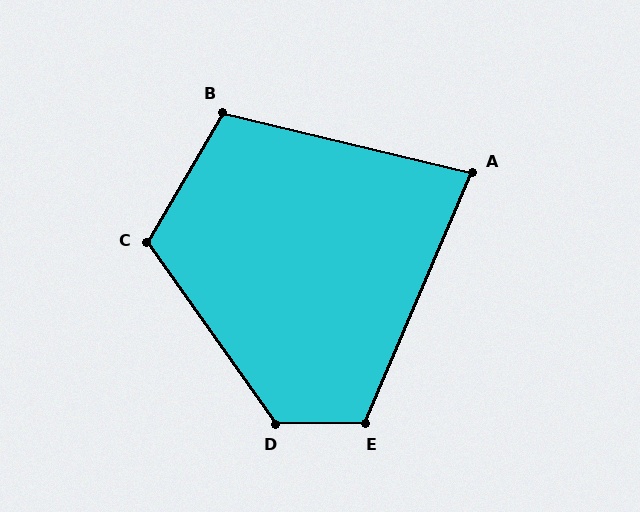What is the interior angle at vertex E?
Approximately 113 degrees (obtuse).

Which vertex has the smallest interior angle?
A, at approximately 81 degrees.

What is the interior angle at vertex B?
Approximately 106 degrees (obtuse).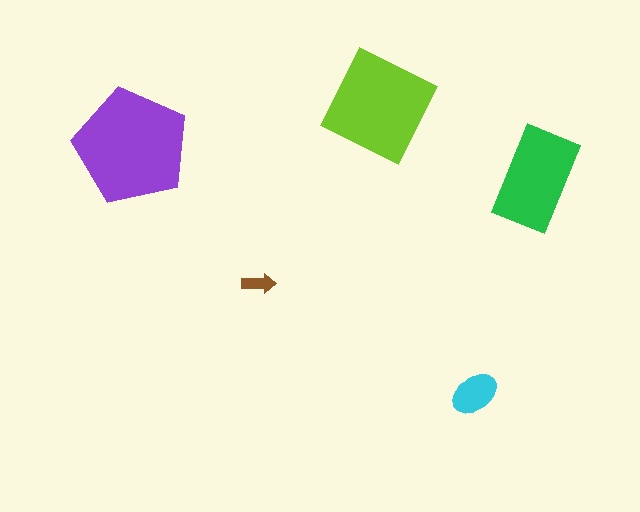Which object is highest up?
The lime diamond is topmost.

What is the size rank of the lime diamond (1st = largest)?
2nd.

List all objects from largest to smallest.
The purple pentagon, the lime diamond, the green rectangle, the cyan ellipse, the brown arrow.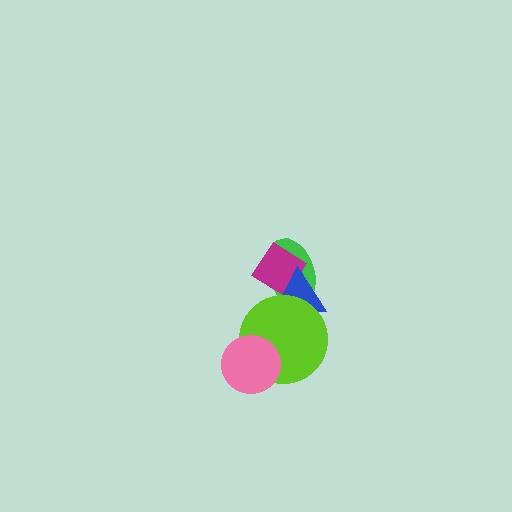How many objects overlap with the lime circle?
3 objects overlap with the lime circle.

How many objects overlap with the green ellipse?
3 objects overlap with the green ellipse.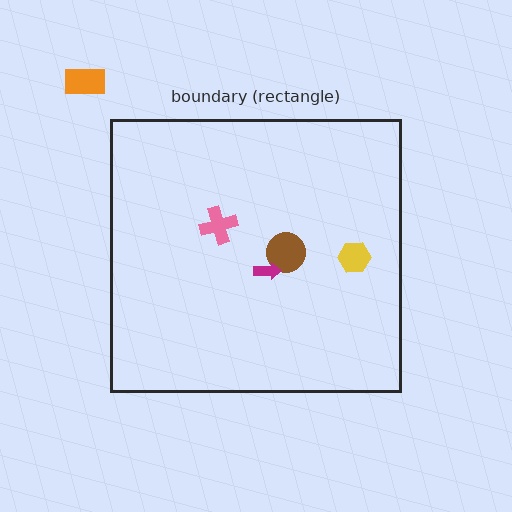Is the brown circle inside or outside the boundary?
Inside.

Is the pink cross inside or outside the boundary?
Inside.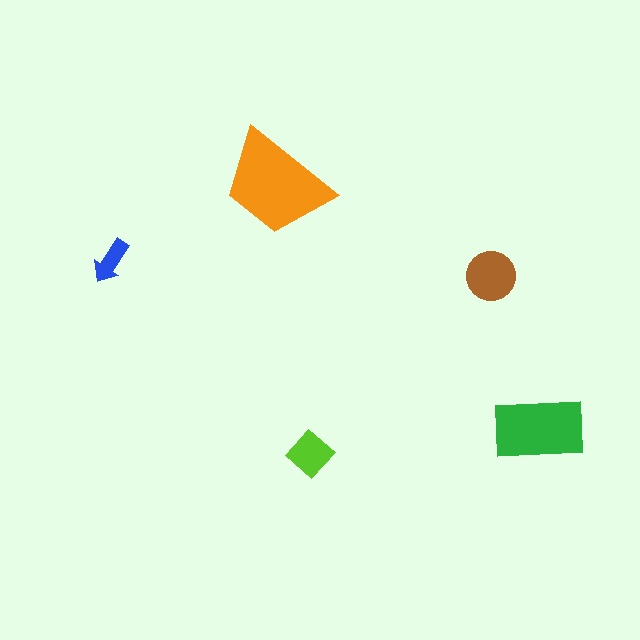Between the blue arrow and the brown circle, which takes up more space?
The brown circle.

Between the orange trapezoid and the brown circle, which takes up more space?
The orange trapezoid.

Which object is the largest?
The orange trapezoid.